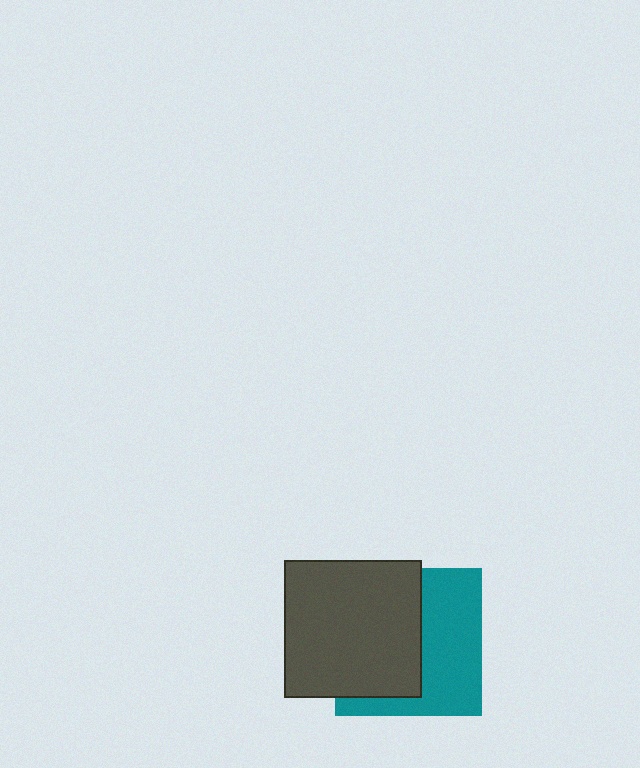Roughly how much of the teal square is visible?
About half of it is visible (roughly 48%).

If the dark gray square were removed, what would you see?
You would see the complete teal square.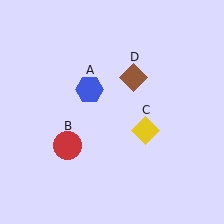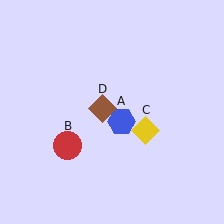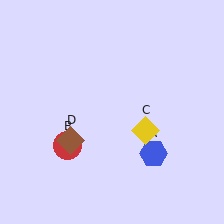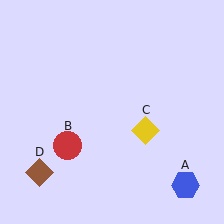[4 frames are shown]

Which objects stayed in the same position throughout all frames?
Red circle (object B) and yellow diamond (object C) remained stationary.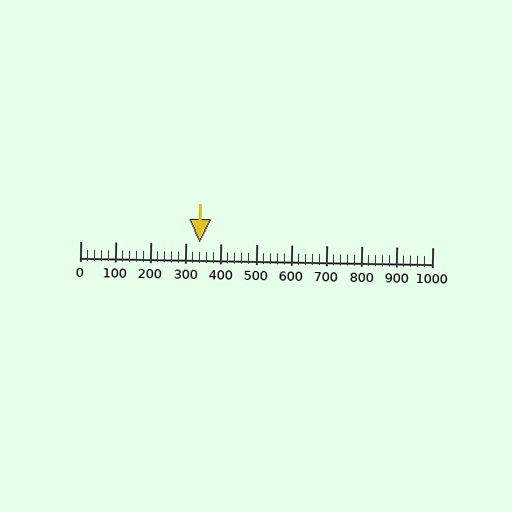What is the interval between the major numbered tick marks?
The major tick marks are spaced 100 units apart.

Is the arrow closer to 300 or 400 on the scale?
The arrow is closer to 300.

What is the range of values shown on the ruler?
The ruler shows values from 0 to 1000.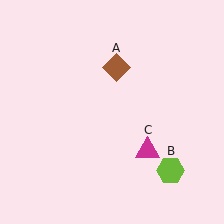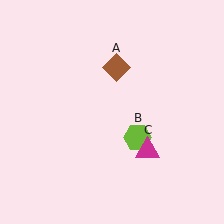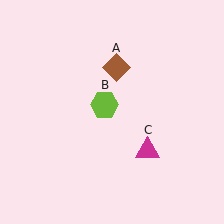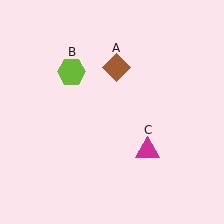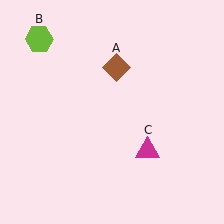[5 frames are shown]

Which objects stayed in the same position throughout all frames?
Brown diamond (object A) and magenta triangle (object C) remained stationary.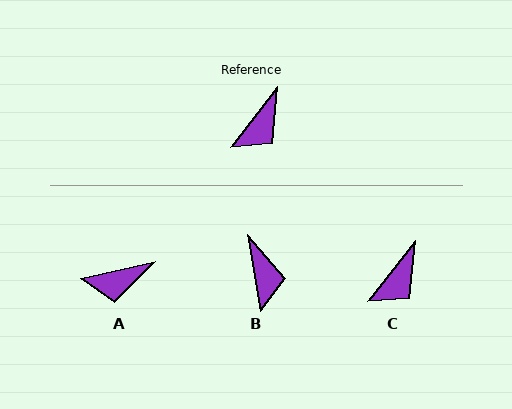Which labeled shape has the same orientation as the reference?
C.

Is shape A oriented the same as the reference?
No, it is off by about 39 degrees.